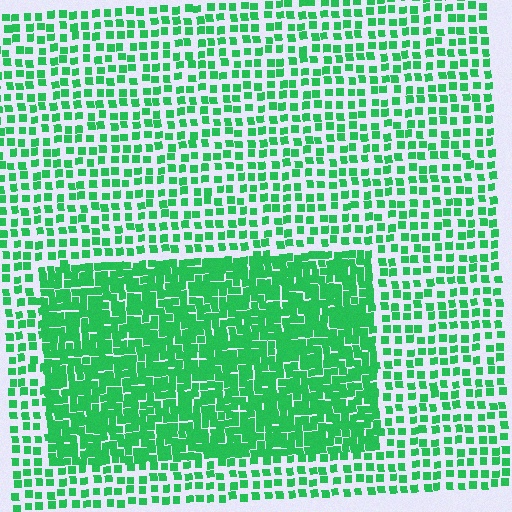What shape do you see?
I see a rectangle.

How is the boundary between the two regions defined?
The boundary is defined by a change in element density (approximately 2.2x ratio). All elements are the same color, size, and shape.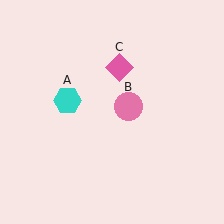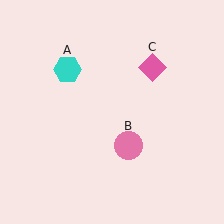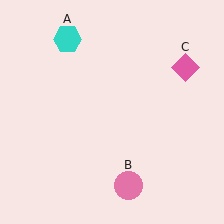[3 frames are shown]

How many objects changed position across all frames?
3 objects changed position: cyan hexagon (object A), pink circle (object B), pink diamond (object C).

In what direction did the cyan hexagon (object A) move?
The cyan hexagon (object A) moved up.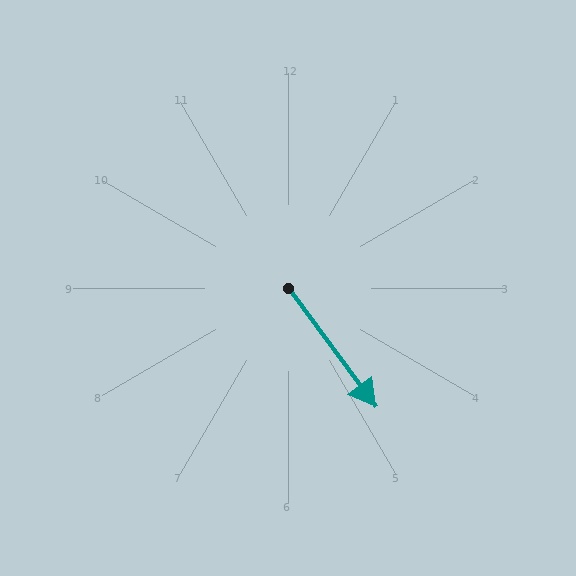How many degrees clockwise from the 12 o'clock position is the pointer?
Approximately 144 degrees.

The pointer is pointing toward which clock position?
Roughly 5 o'clock.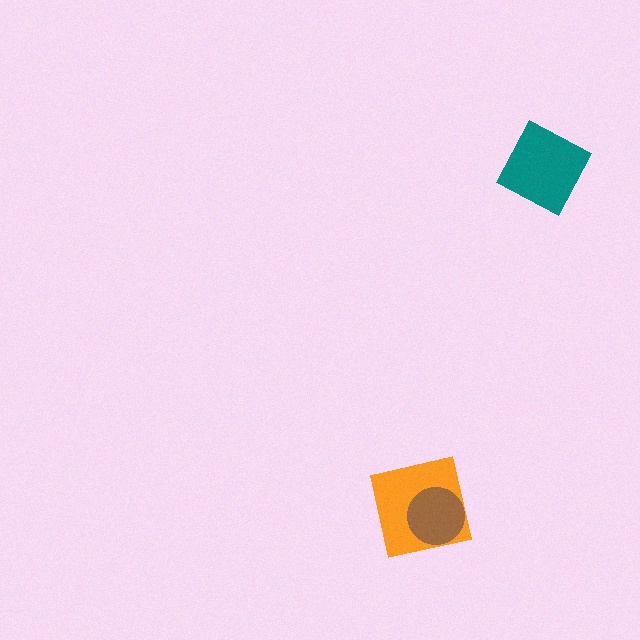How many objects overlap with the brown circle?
1 object overlaps with the brown circle.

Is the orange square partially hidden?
Yes, it is partially covered by another shape.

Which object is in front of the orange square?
The brown circle is in front of the orange square.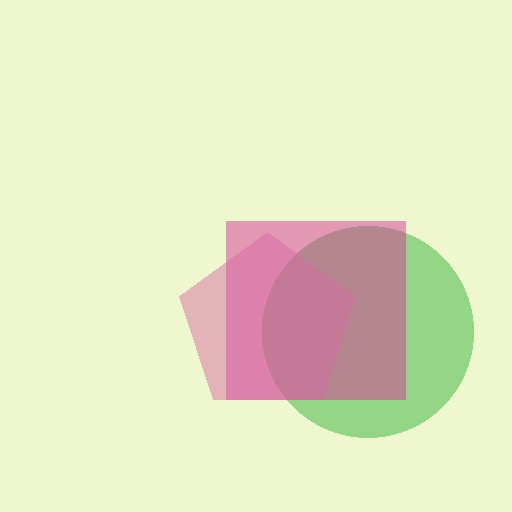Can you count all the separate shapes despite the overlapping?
Yes, there are 3 separate shapes.